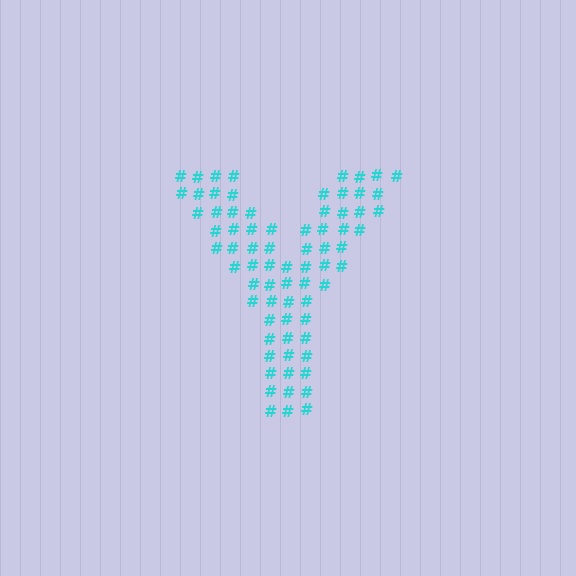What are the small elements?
The small elements are hash symbols.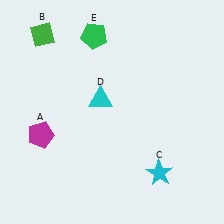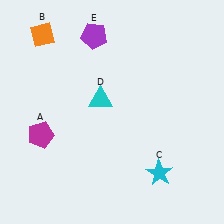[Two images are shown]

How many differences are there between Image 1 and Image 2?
There are 2 differences between the two images.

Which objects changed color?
B changed from green to orange. E changed from green to purple.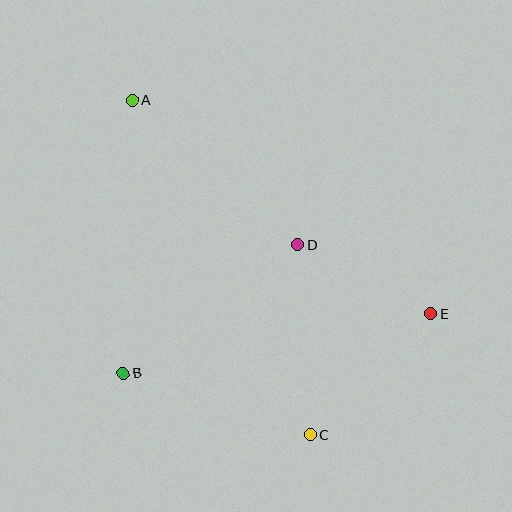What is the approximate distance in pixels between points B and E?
The distance between B and E is approximately 313 pixels.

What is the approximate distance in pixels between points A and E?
The distance between A and E is approximately 367 pixels.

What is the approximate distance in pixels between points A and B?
The distance between A and B is approximately 273 pixels.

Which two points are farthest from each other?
Points A and C are farthest from each other.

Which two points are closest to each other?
Points D and E are closest to each other.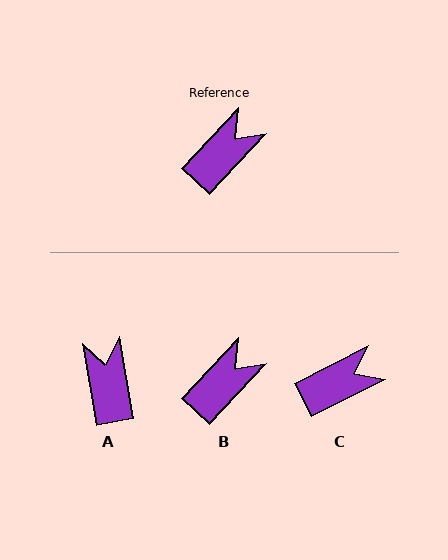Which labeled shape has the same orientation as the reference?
B.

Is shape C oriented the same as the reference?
No, it is off by about 20 degrees.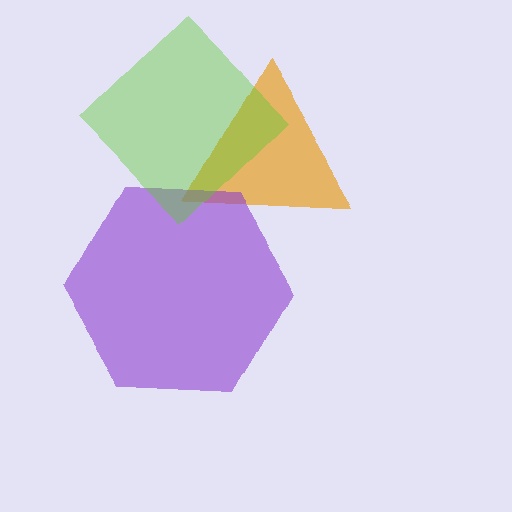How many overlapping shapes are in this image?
There are 3 overlapping shapes in the image.